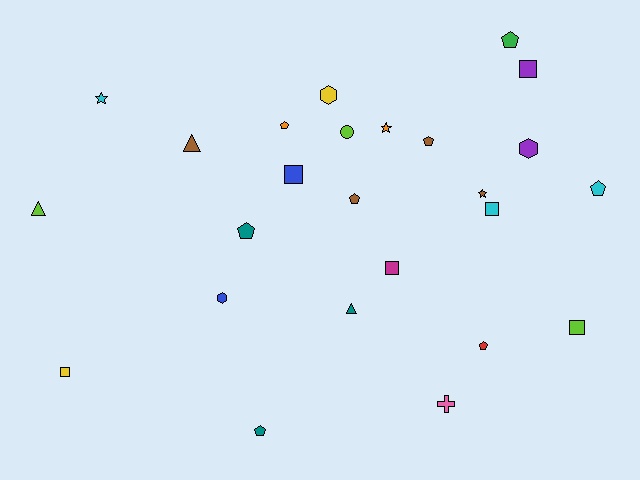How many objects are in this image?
There are 25 objects.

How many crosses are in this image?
There is 1 cross.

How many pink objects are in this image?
There is 1 pink object.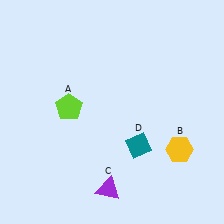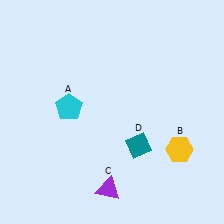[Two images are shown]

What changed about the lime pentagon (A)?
In Image 1, A is lime. In Image 2, it changed to cyan.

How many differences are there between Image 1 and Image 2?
There is 1 difference between the two images.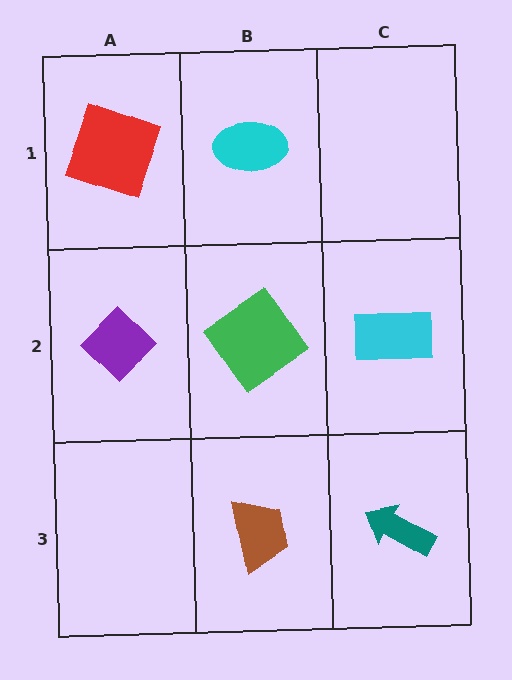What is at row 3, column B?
A brown trapezoid.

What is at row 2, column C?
A cyan rectangle.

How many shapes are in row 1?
2 shapes.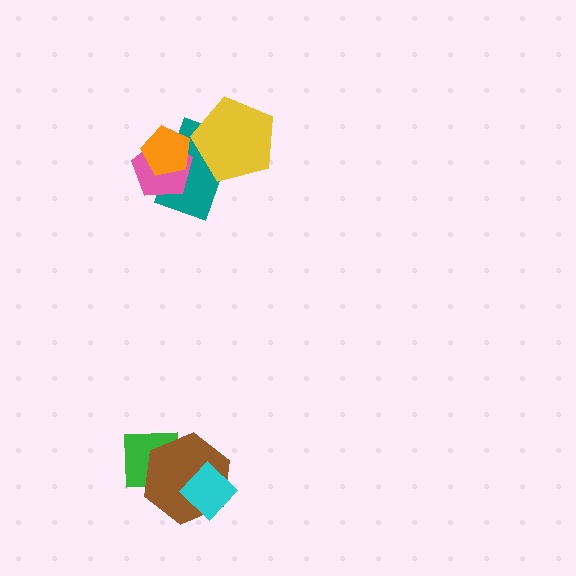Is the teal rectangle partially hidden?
Yes, it is partially covered by another shape.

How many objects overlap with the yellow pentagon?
1 object overlaps with the yellow pentagon.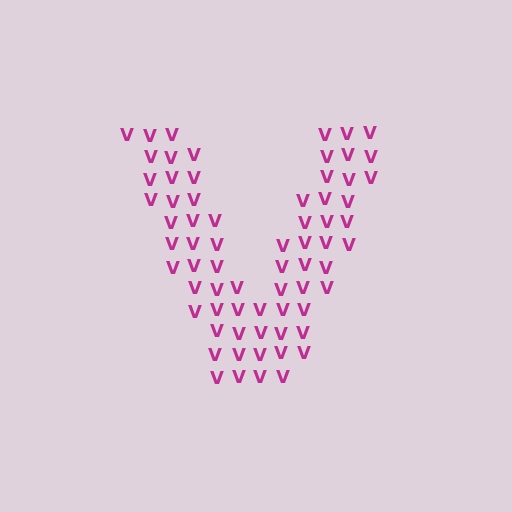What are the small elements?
The small elements are letter V's.